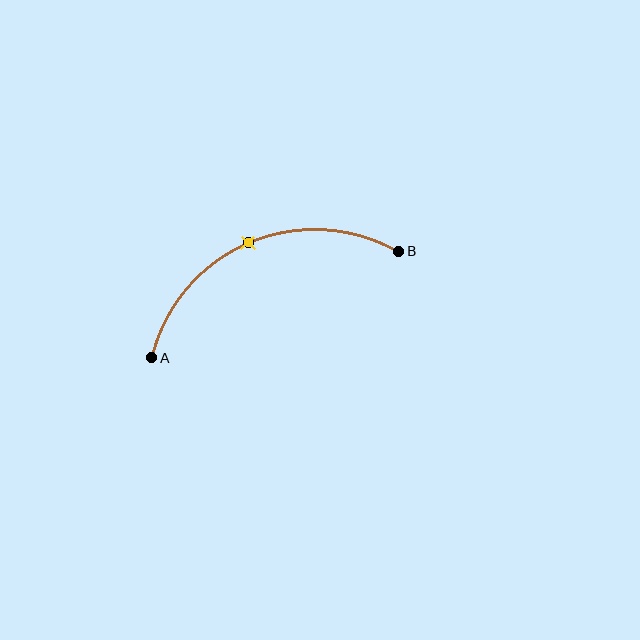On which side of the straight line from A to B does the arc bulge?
The arc bulges above the straight line connecting A and B.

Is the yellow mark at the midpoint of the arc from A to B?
Yes. The yellow mark lies on the arc at equal arc-length from both A and B — it is the arc midpoint.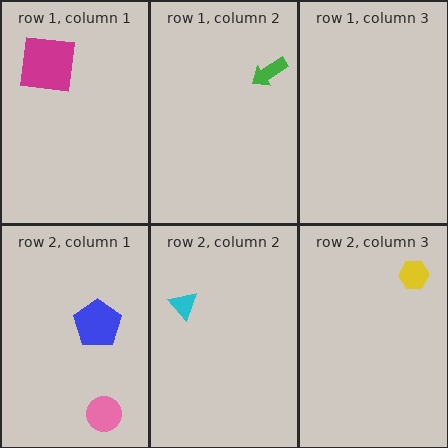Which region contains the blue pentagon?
The row 2, column 1 region.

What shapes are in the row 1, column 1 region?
The magenta square.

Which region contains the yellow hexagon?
The row 2, column 3 region.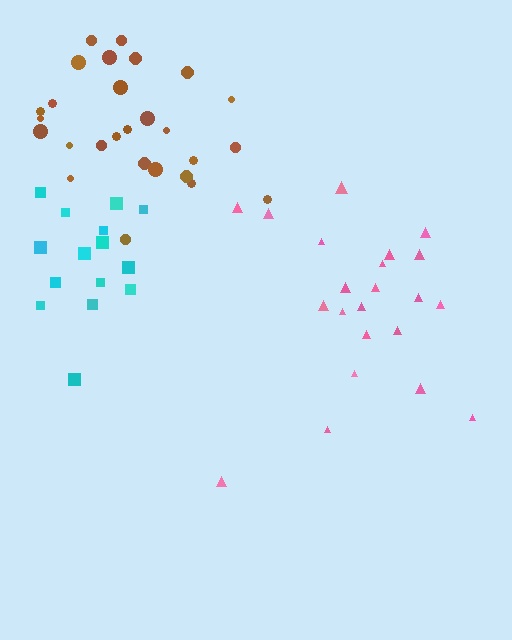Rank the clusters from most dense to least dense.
brown, cyan, pink.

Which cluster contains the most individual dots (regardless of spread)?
Brown (27).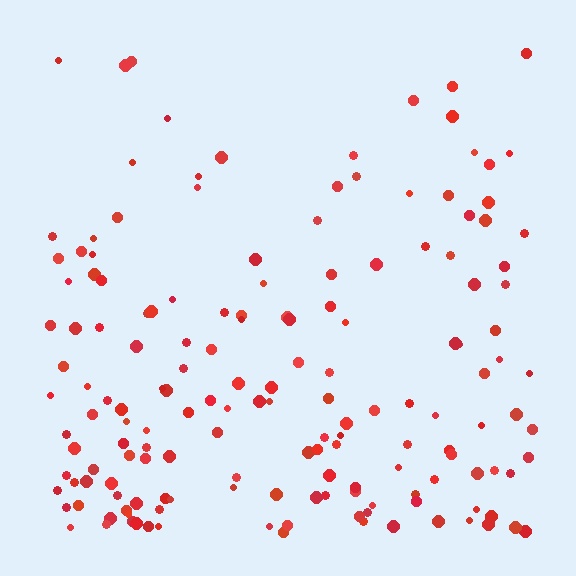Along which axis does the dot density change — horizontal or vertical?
Vertical.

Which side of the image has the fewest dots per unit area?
The top.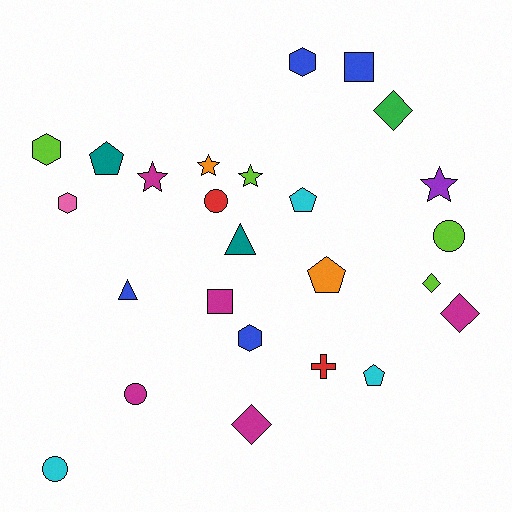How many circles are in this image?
There are 4 circles.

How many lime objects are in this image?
There are 4 lime objects.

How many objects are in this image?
There are 25 objects.